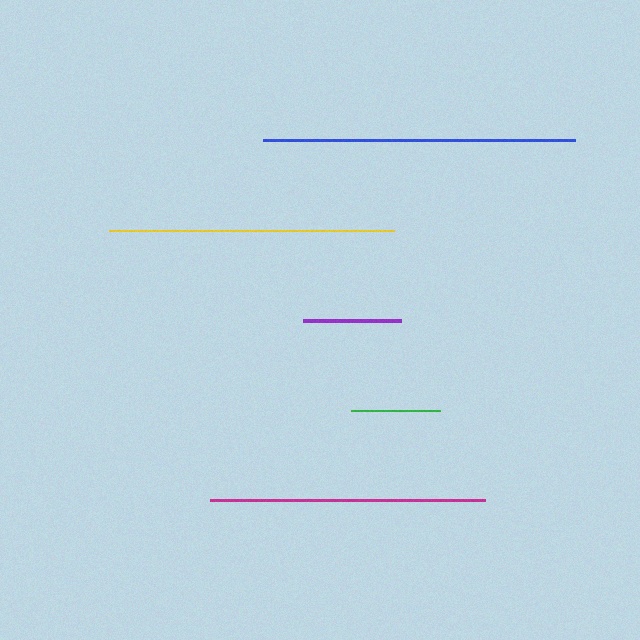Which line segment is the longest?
The blue line is the longest at approximately 312 pixels.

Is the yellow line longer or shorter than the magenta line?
The yellow line is longer than the magenta line.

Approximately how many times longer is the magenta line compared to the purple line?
The magenta line is approximately 2.8 times the length of the purple line.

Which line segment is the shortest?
The green line is the shortest at approximately 89 pixels.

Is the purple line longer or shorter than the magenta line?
The magenta line is longer than the purple line.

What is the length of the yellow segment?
The yellow segment is approximately 284 pixels long.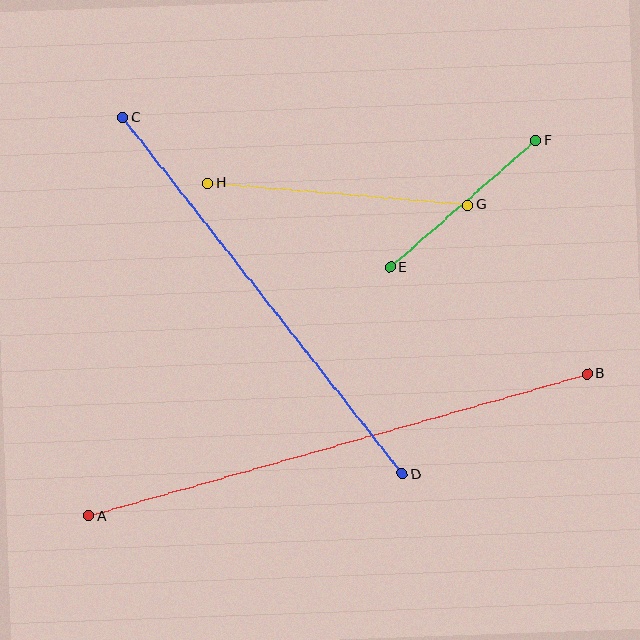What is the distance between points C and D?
The distance is approximately 453 pixels.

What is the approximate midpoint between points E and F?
The midpoint is at approximately (463, 204) pixels.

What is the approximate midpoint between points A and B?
The midpoint is at approximately (338, 445) pixels.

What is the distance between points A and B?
The distance is approximately 519 pixels.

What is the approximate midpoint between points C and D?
The midpoint is at approximately (262, 296) pixels.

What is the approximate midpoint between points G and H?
The midpoint is at approximately (338, 194) pixels.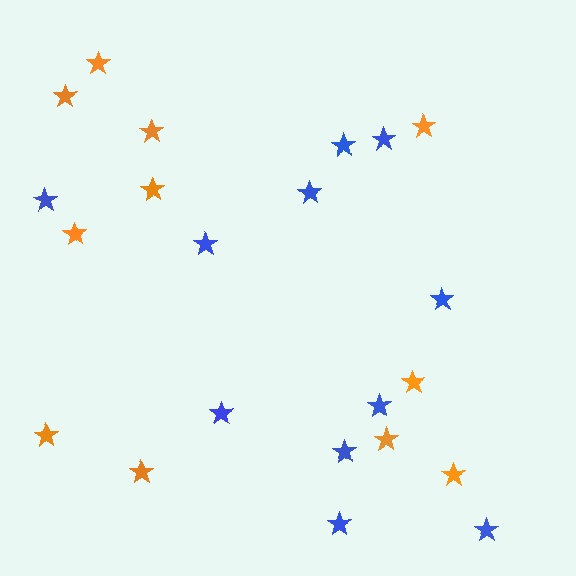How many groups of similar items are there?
There are 2 groups: one group of blue stars (11) and one group of orange stars (11).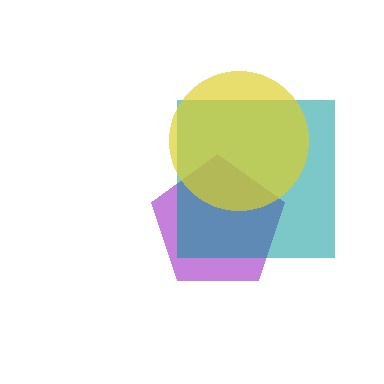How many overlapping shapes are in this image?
There are 3 overlapping shapes in the image.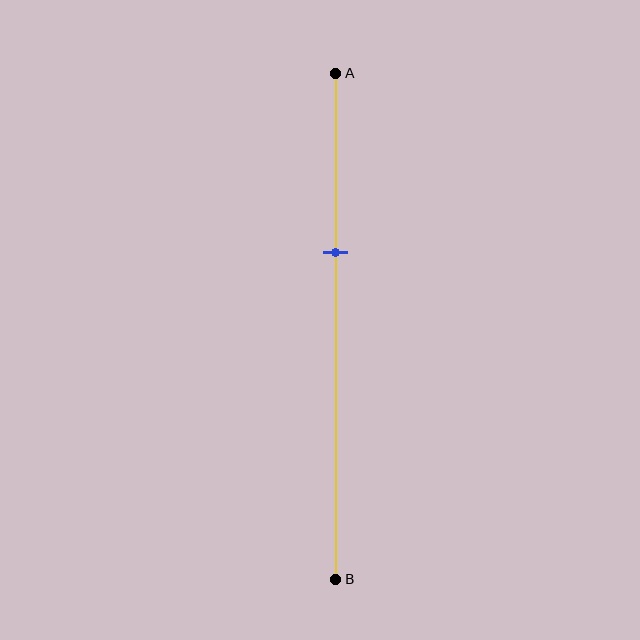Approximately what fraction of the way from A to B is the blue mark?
The blue mark is approximately 35% of the way from A to B.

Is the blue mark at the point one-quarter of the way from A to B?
No, the mark is at about 35% from A, not at the 25% one-quarter point.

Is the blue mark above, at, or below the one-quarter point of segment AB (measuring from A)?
The blue mark is below the one-quarter point of segment AB.